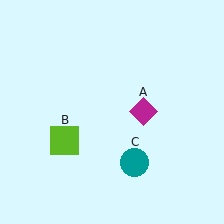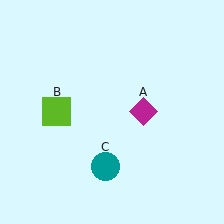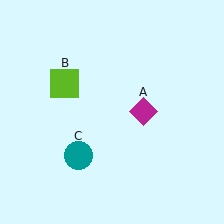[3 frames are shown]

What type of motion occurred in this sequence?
The lime square (object B), teal circle (object C) rotated clockwise around the center of the scene.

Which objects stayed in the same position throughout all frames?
Magenta diamond (object A) remained stationary.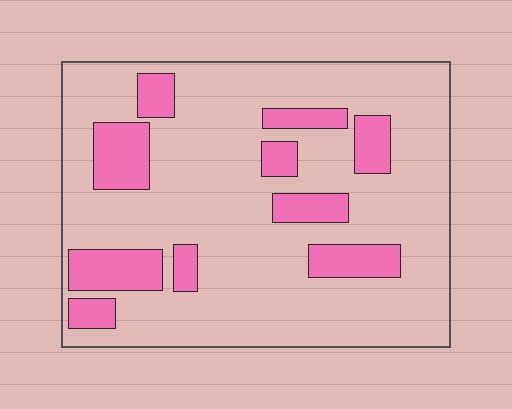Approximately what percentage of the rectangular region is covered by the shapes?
Approximately 20%.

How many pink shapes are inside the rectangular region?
10.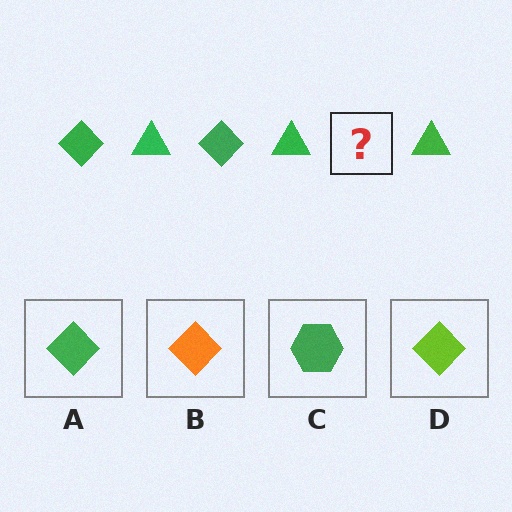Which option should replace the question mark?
Option A.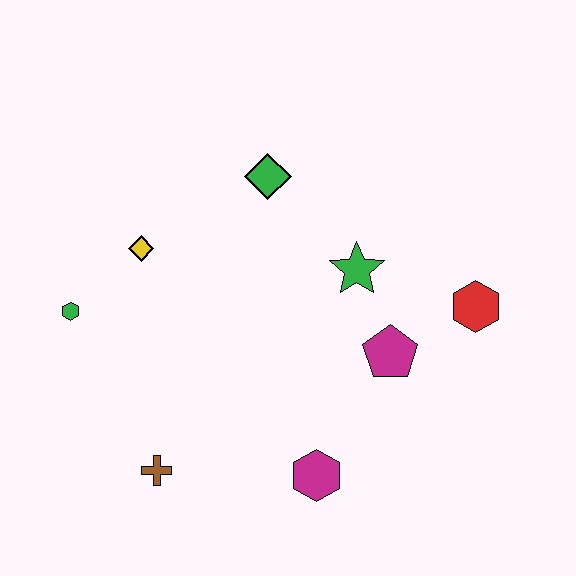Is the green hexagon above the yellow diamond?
No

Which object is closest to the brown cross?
The magenta hexagon is closest to the brown cross.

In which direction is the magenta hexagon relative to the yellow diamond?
The magenta hexagon is below the yellow diamond.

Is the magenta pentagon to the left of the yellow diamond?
No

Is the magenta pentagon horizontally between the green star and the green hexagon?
No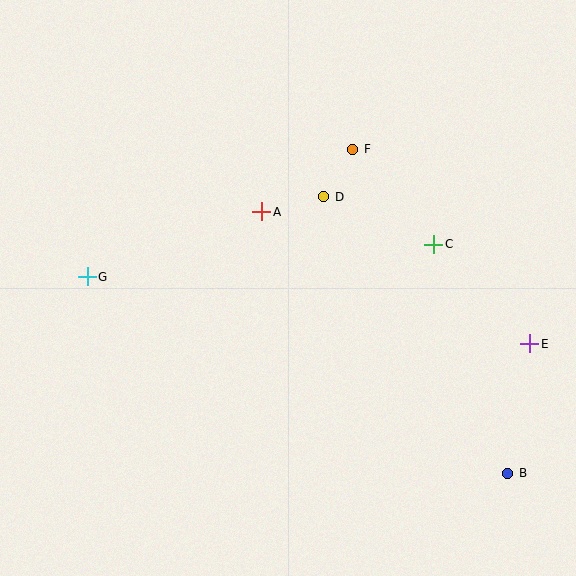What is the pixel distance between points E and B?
The distance between E and B is 131 pixels.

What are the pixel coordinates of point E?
Point E is at (530, 344).